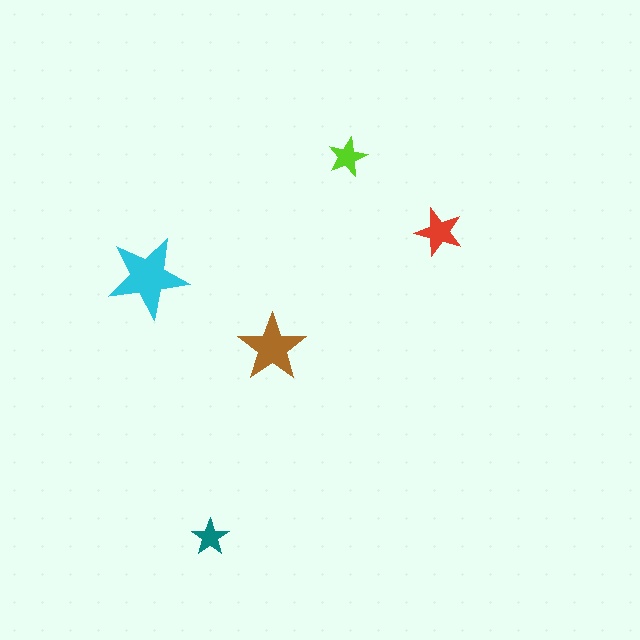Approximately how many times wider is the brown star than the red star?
About 1.5 times wider.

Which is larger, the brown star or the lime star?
The brown one.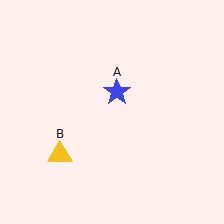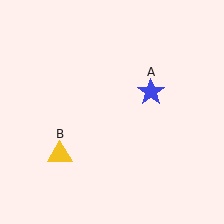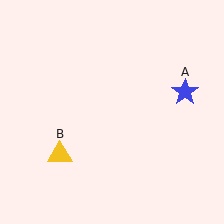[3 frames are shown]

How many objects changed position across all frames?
1 object changed position: blue star (object A).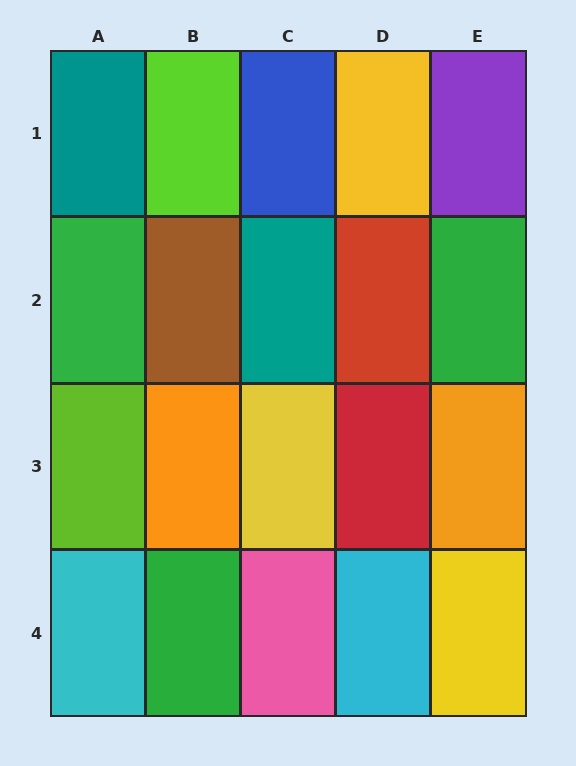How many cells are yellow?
3 cells are yellow.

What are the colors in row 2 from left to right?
Green, brown, teal, red, green.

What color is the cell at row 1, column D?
Yellow.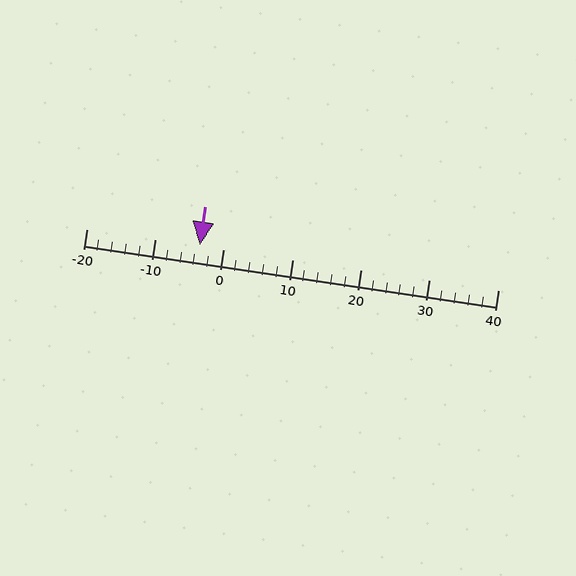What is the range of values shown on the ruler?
The ruler shows values from -20 to 40.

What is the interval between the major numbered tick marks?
The major tick marks are spaced 10 units apart.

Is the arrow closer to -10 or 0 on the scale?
The arrow is closer to 0.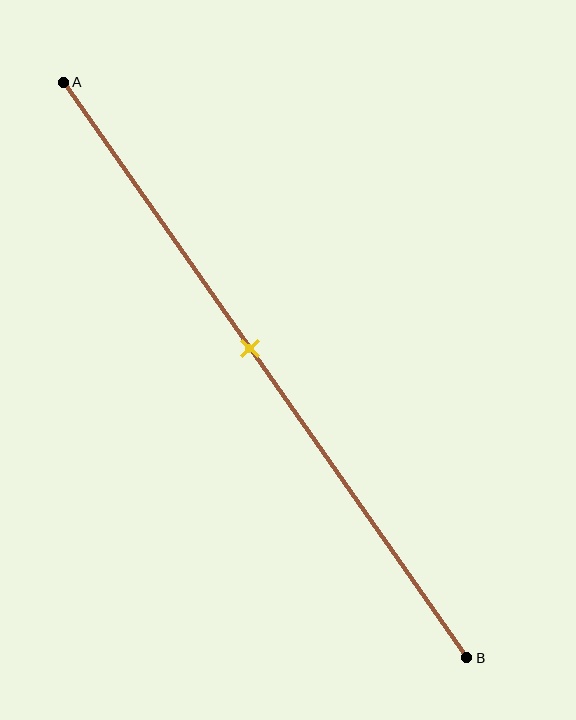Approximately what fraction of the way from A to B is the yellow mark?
The yellow mark is approximately 45% of the way from A to B.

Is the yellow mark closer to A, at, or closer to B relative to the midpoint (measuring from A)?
The yellow mark is closer to point A than the midpoint of segment AB.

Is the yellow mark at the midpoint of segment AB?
No, the mark is at about 45% from A, not at the 50% midpoint.